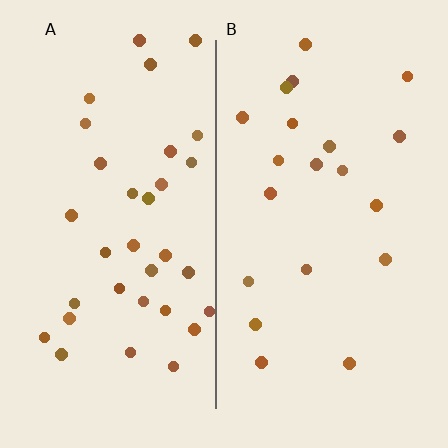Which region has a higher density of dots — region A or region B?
A (the left).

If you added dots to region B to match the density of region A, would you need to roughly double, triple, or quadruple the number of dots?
Approximately double.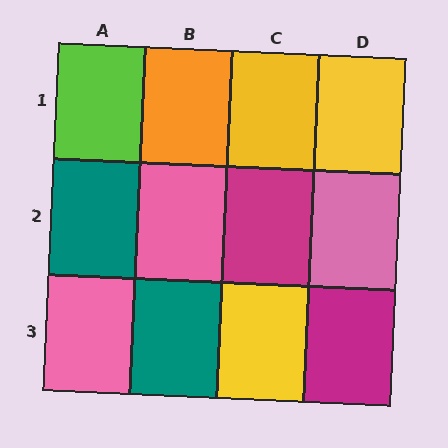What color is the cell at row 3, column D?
Magenta.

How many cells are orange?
1 cell is orange.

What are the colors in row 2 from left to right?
Teal, pink, magenta, pink.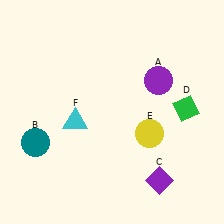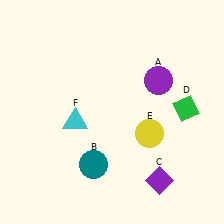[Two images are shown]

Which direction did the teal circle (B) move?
The teal circle (B) moved right.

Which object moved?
The teal circle (B) moved right.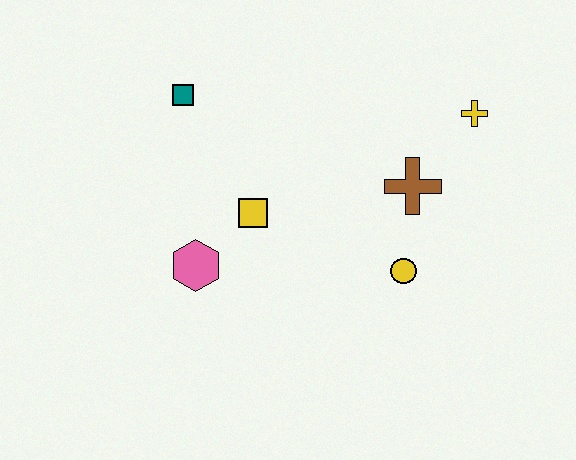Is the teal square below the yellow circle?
No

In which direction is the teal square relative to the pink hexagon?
The teal square is above the pink hexagon.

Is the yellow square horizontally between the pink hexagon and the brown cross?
Yes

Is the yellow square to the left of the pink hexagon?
No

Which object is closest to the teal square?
The yellow square is closest to the teal square.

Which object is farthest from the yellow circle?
The teal square is farthest from the yellow circle.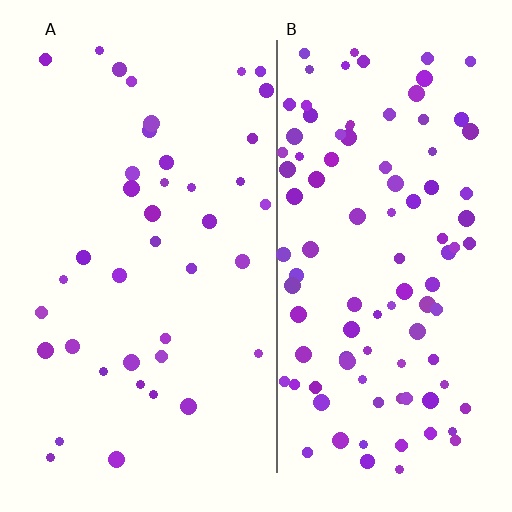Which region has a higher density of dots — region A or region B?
B (the right).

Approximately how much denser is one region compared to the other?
Approximately 2.5× — region B over region A.